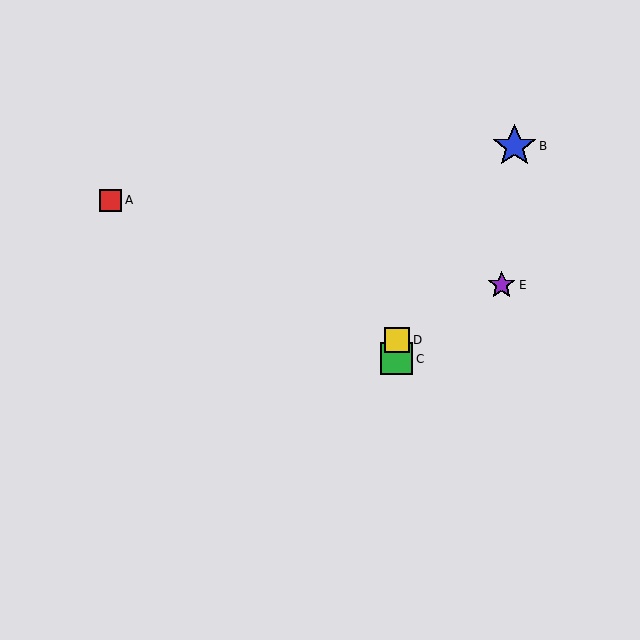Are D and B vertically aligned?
No, D is at x≈397 and B is at x≈514.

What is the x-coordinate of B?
Object B is at x≈514.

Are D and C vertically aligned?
Yes, both are at x≈397.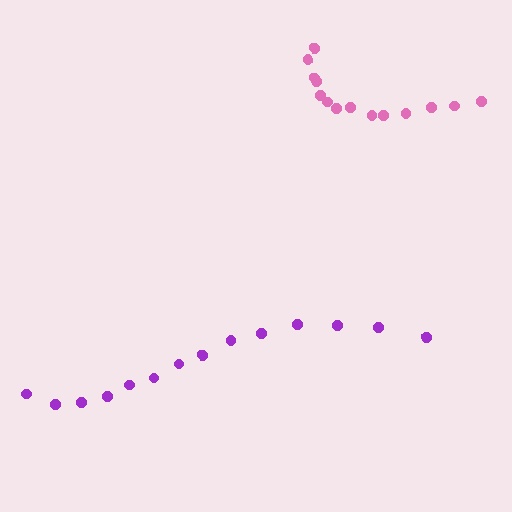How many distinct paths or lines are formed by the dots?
There are 2 distinct paths.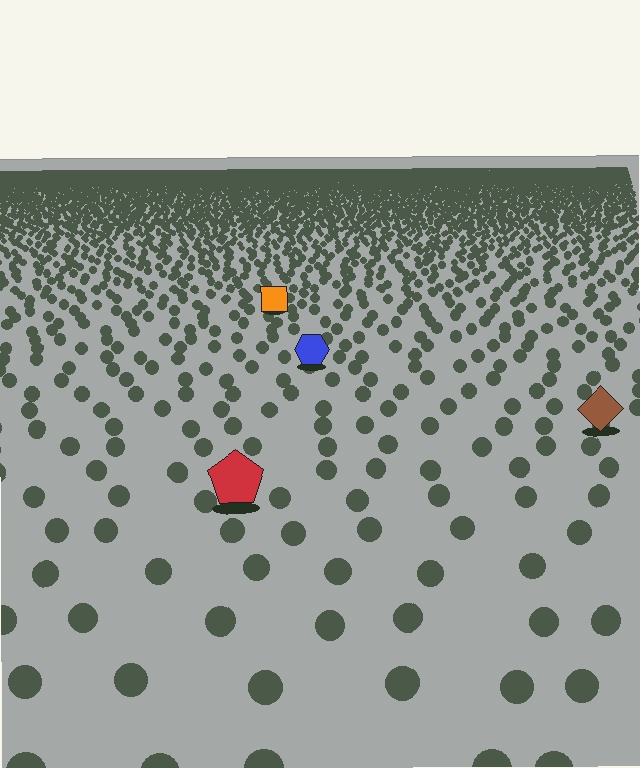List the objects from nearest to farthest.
From nearest to farthest: the red pentagon, the brown diamond, the blue hexagon, the orange square.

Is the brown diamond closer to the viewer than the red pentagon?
No. The red pentagon is closer — you can tell from the texture gradient: the ground texture is coarser near it.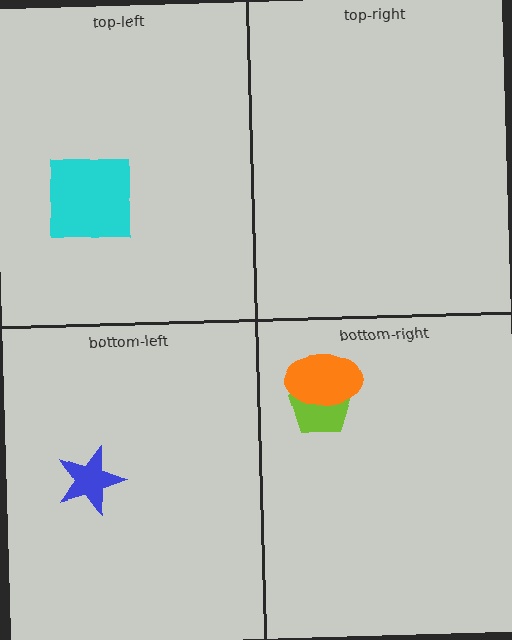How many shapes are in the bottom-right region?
2.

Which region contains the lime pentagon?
The bottom-right region.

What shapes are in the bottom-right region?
The lime pentagon, the orange ellipse.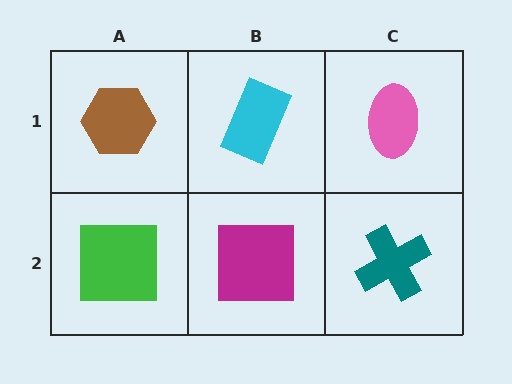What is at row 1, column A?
A brown hexagon.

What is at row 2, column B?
A magenta square.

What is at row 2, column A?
A green square.